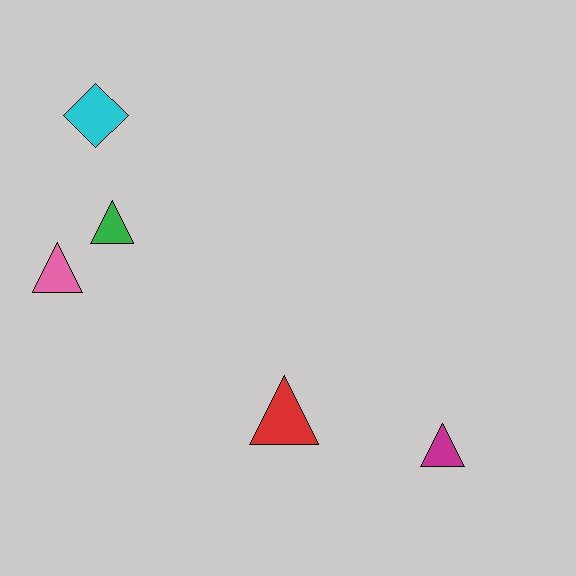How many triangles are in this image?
There are 4 triangles.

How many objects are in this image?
There are 5 objects.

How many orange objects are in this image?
There are no orange objects.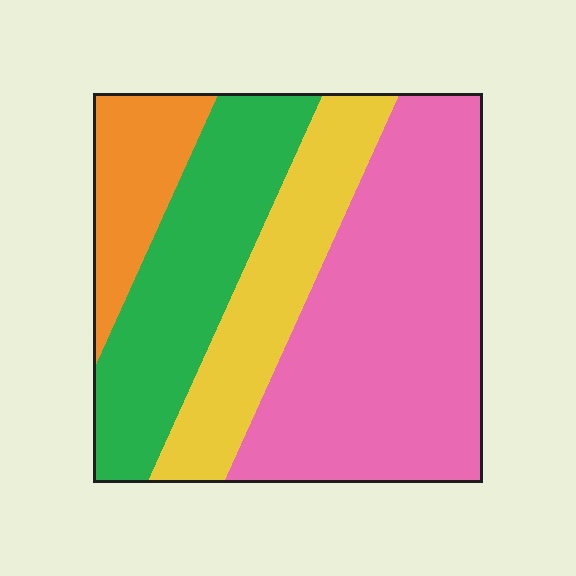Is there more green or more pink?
Pink.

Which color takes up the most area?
Pink, at roughly 45%.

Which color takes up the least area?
Orange, at roughly 10%.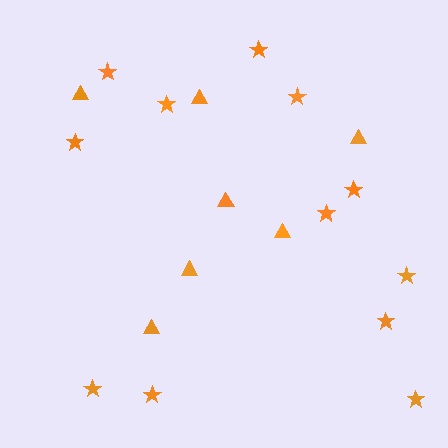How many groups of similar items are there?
There are 2 groups: one group of triangles (7) and one group of stars (12).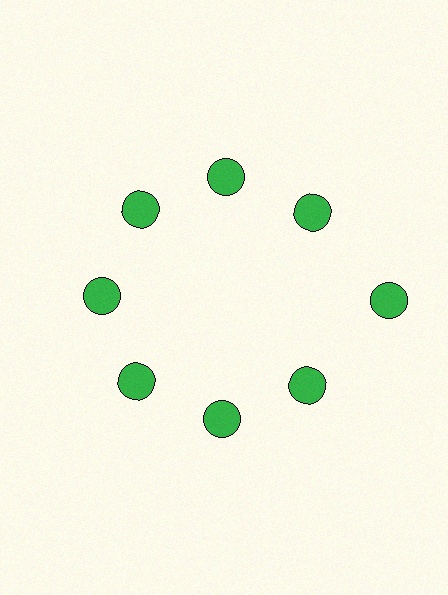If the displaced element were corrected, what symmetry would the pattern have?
It would have 8-fold rotational symmetry — the pattern would map onto itself every 45 degrees.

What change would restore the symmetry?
The symmetry would be restored by moving it inward, back onto the ring so that all 8 circles sit at equal angles and equal distance from the center.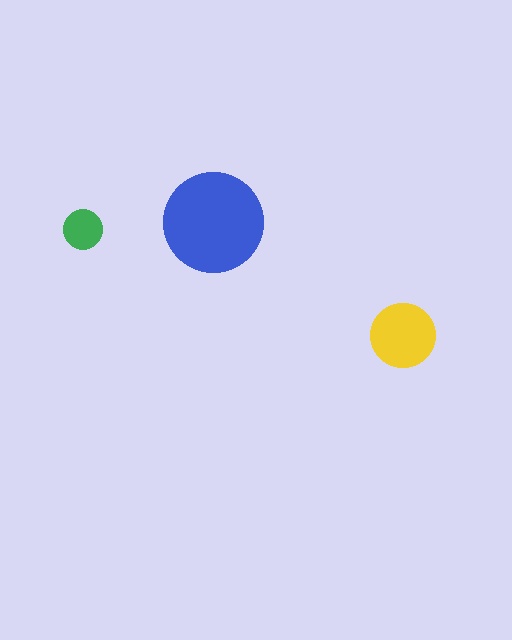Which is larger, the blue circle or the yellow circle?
The blue one.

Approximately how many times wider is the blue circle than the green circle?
About 2.5 times wider.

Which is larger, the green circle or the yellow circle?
The yellow one.